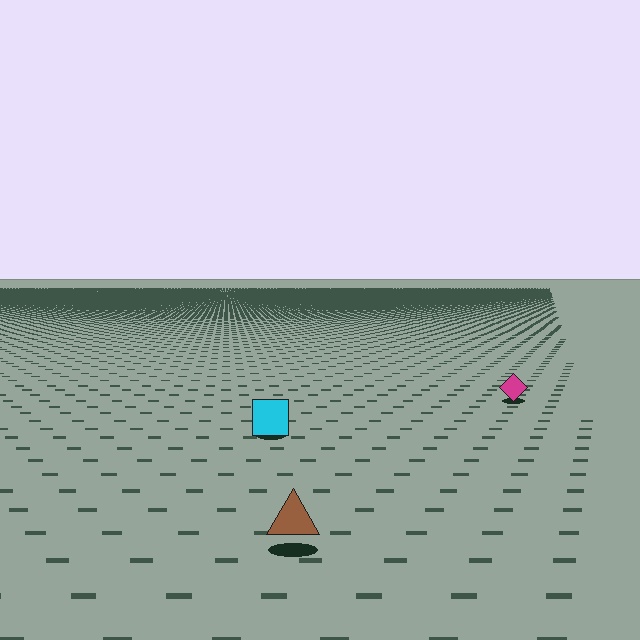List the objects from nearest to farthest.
From nearest to farthest: the brown triangle, the cyan square, the magenta diamond.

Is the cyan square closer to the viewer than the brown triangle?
No. The brown triangle is closer — you can tell from the texture gradient: the ground texture is coarser near it.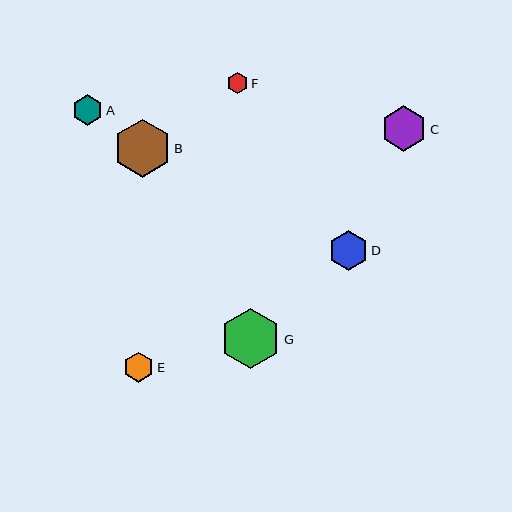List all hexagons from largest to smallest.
From largest to smallest: G, B, C, D, A, E, F.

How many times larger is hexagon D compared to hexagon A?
Hexagon D is approximately 1.3 times the size of hexagon A.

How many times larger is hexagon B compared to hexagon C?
Hexagon B is approximately 1.3 times the size of hexagon C.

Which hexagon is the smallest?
Hexagon F is the smallest with a size of approximately 21 pixels.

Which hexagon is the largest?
Hexagon G is the largest with a size of approximately 61 pixels.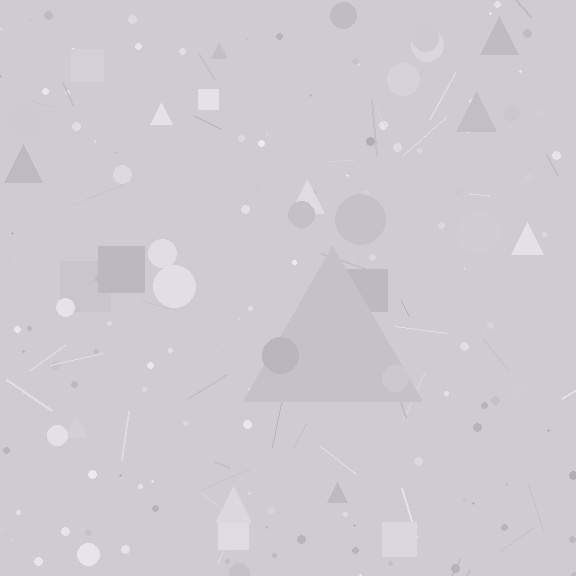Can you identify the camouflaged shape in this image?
The camouflaged shape is a triangle.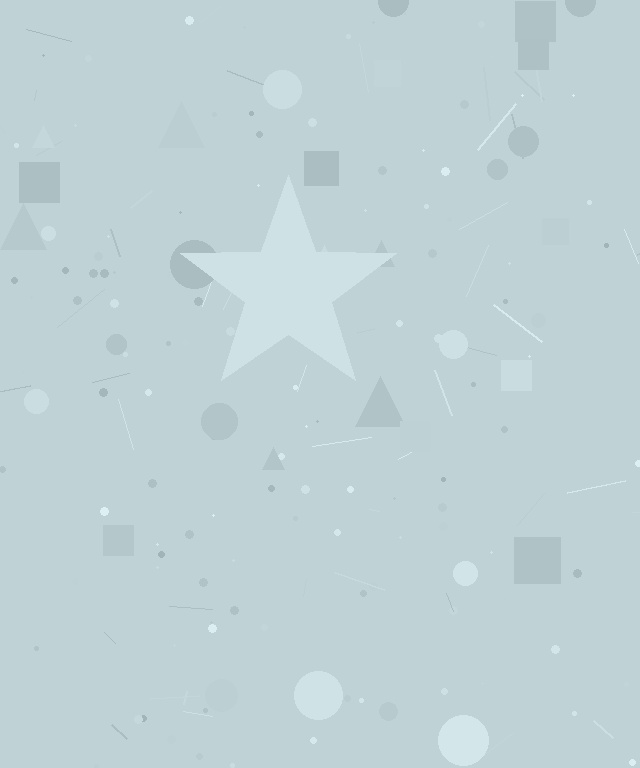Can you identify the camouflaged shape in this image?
The camouflaged shape is a star.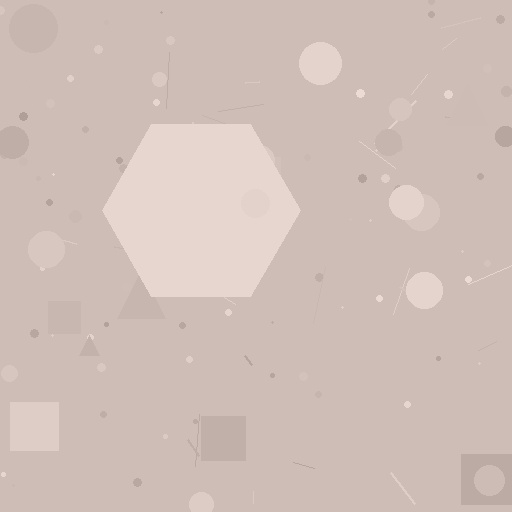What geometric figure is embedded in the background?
A hexagon is embedded in the background.